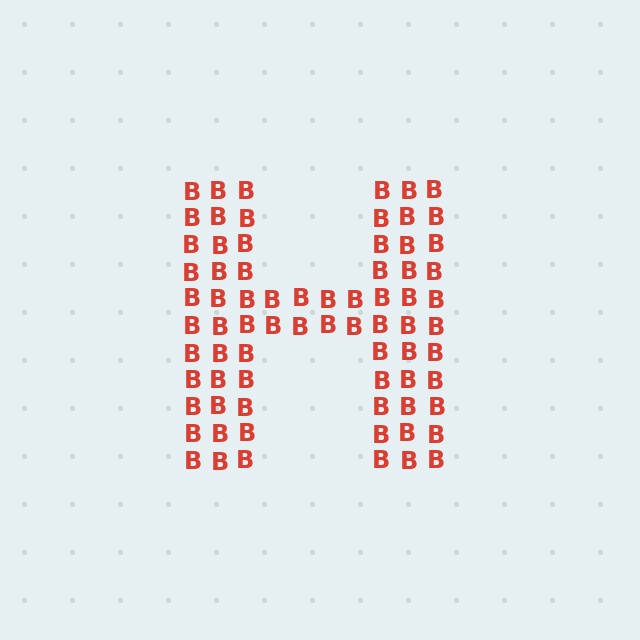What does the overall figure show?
The overall figure shows the letter H.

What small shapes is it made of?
It is made of small letter B's.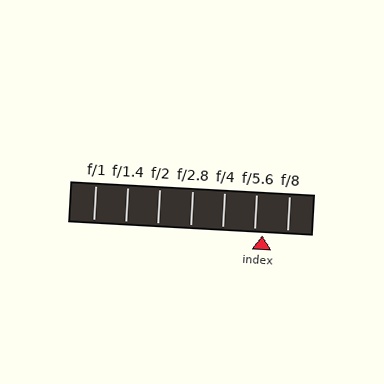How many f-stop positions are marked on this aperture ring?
There are 7 f-stop positions marked.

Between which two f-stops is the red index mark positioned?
The index mark is between f/5.6 and f/8.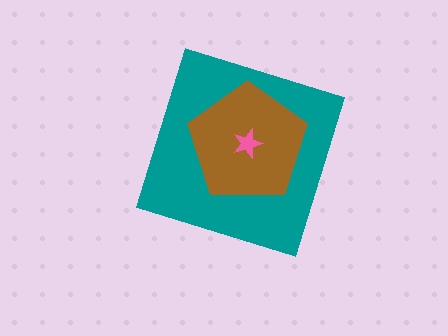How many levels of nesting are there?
3.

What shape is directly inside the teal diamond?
The brown pentagon.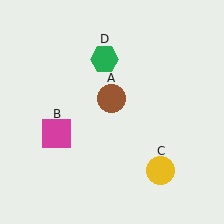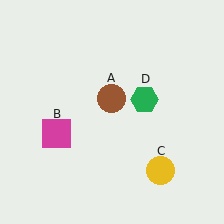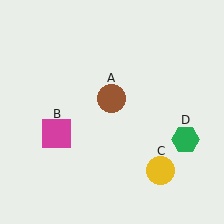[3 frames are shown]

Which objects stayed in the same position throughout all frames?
Brown circle (object A) and magenta square (object B) and yellow circle (object C) remained stationary.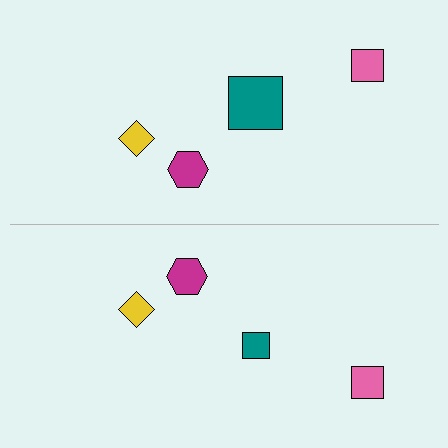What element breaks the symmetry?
The teal square on the bottom side has a different size than its mirror counterpart.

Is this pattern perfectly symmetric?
No, the pattern is not perfectly symmetric. The teal square on the bottom side has a different size than its mirror counterpart.